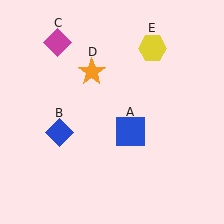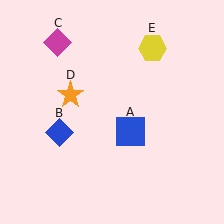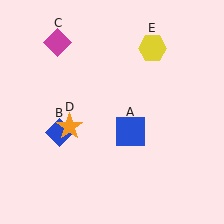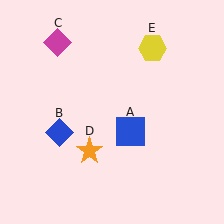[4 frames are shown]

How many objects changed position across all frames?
1 object changed position: orange star (object D).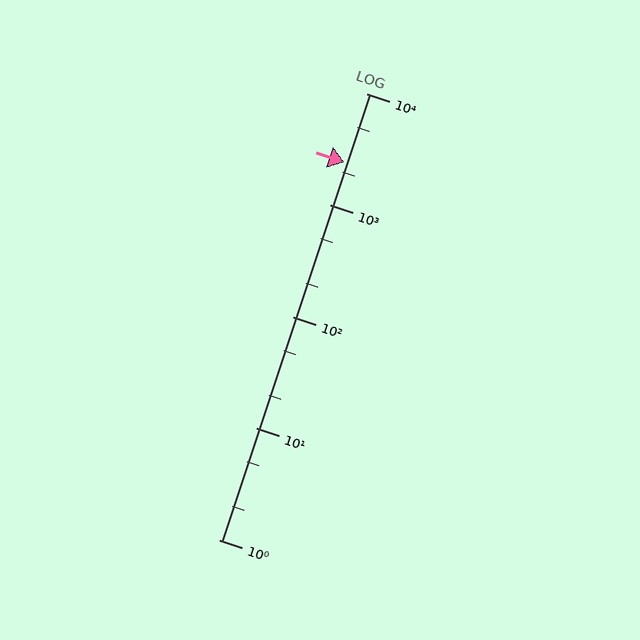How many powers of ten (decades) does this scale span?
The scale spans 4 decades, from 1 to 10000.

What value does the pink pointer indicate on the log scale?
The pointer indicates approximately 2400.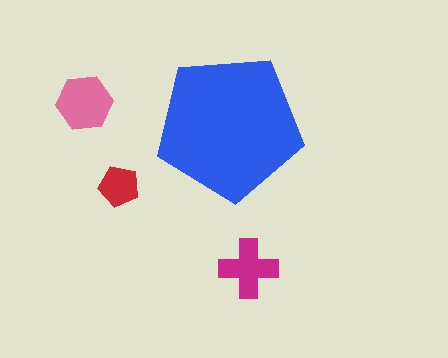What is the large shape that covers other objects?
A blue pentagon.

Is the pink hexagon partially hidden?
No, the pink hexagon is fully visible.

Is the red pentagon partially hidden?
No, the red pentagon is fully visible.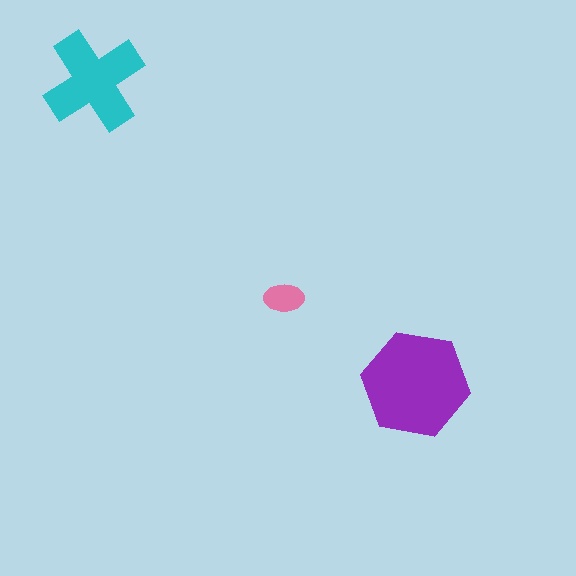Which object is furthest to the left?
The cyan cross is leftmost.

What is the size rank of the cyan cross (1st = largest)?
2nd.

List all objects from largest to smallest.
The purple hexagon, the cyan cross, the pink ellipse.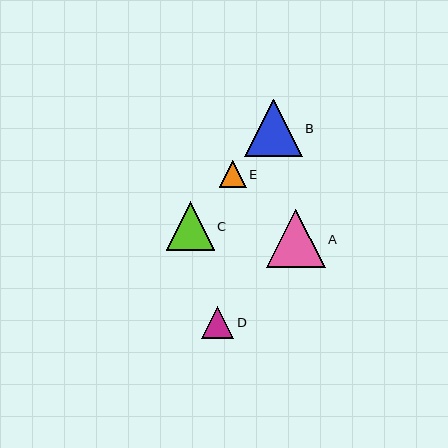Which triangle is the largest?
Triangle A is the largest with a size of approximately 58 pixels.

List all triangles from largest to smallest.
From largest to smallest: A, B, C, D, E.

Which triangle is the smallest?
Triangle E is the smallest with a size of approximately 27 pixels.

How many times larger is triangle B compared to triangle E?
Triangle B is approximately 2.1 times the size of triangle E.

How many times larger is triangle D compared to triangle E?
Triangle D is approximately 1.2 times the size of triangle E.